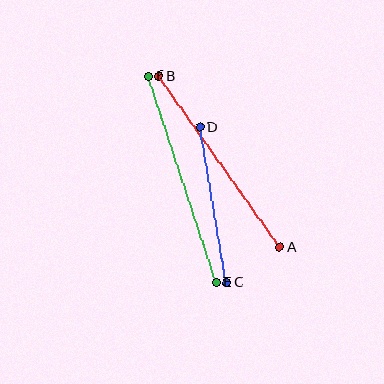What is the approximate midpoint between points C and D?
The midpoint is at approximately (213, 205) pixels.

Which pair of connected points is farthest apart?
Points E and F are farthest apart.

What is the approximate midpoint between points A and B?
The midpoint is at approximately (219, 162) pixels.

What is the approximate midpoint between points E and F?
The midpoint is at approximately (182, 179) pixels.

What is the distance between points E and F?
The distance is approximately 217 pixels.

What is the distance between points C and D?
The distance is approximately 158 pixels.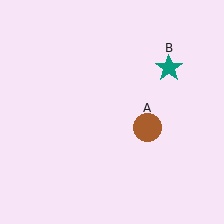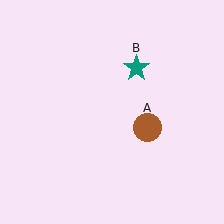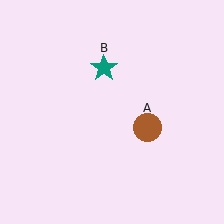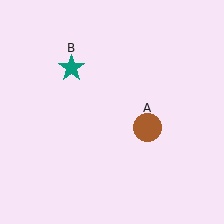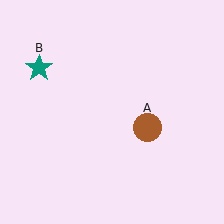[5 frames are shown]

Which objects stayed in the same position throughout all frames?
Brown circle (object A) remained stationary.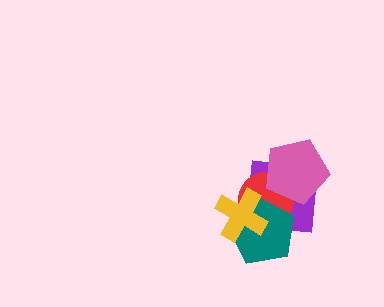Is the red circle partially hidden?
Yes, it is partially covered by another shape.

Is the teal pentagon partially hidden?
Yes, it is partially covered by another shape.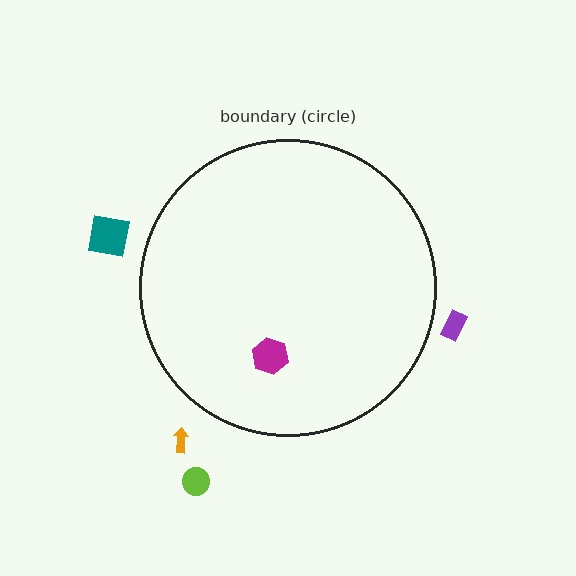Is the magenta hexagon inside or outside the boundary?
Inside.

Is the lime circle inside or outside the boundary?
Outside.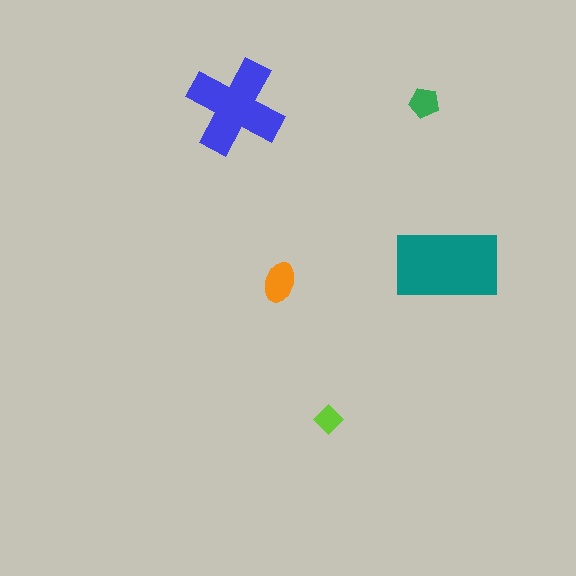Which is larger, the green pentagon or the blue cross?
The blue cross.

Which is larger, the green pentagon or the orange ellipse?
The orange ellipse.